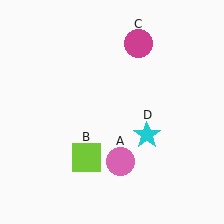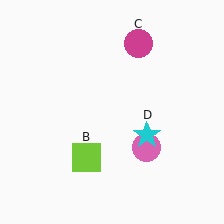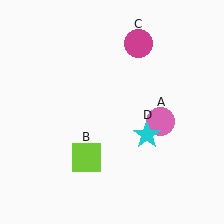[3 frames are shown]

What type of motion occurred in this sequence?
The pink circle (object A) rotated counterclockwise around the center of the scene.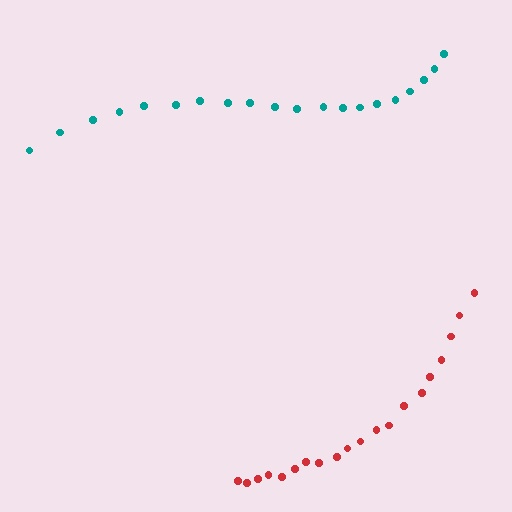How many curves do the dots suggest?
There are 2 distinct paths.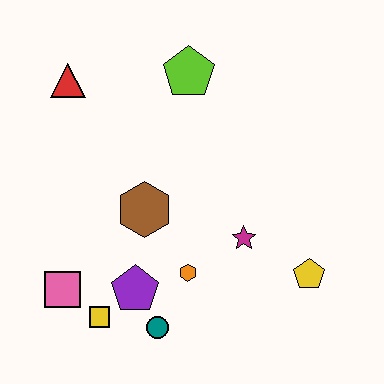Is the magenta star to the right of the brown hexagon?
Yes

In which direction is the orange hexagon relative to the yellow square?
The orange hexagon is to the right of the yellow square.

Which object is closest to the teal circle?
The purple pentagon is closest to the teal circle.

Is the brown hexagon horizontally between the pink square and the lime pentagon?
Yes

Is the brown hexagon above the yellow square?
Yes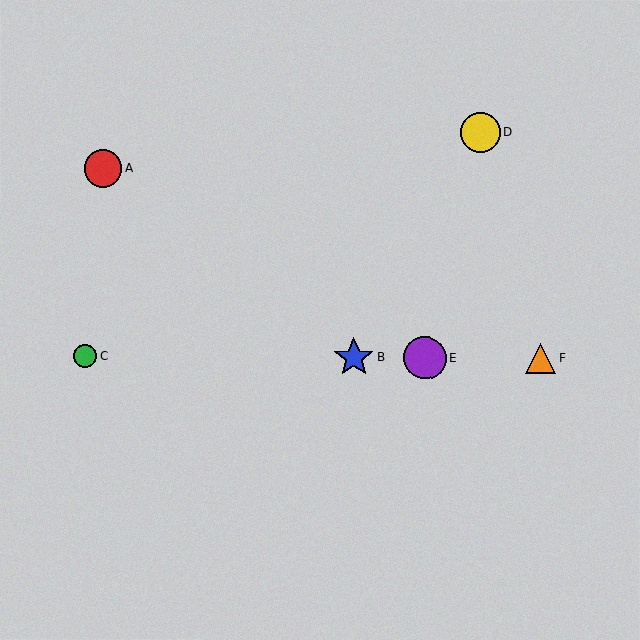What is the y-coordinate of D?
Object D is at y≈132.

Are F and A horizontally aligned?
No, F is at y≈358 and A is at y≈168.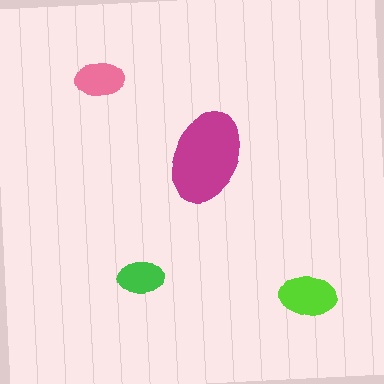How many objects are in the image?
There are 4 objects in the image.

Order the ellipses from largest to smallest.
the magenta one, the lime one, the pink one, the green one.